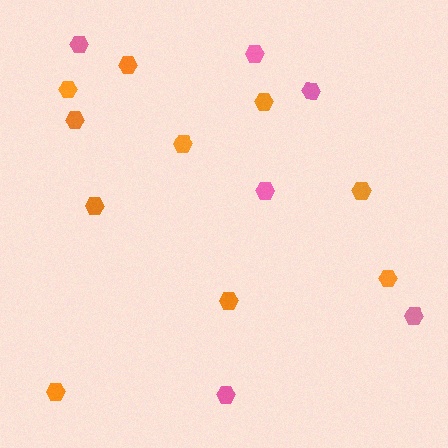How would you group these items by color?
There are 2 groups: one group of pink hexagons (6) and one group of orange hexagons (10).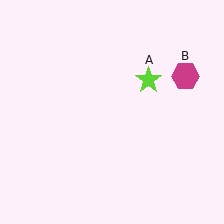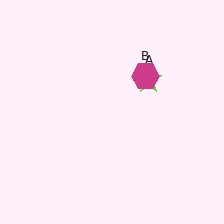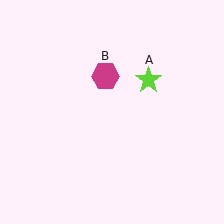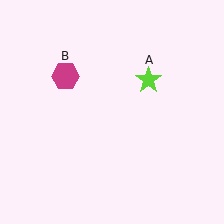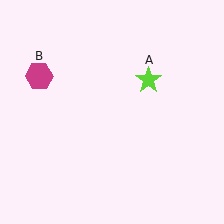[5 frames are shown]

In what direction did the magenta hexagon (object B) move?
The magenta hexagon (object B) moved left.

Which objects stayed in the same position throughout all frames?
Lime star (object A) remained stationary.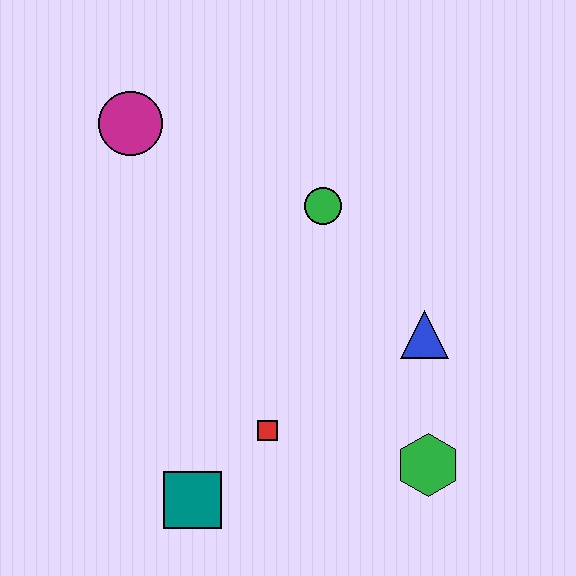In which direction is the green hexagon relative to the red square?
The green hexagon is to the right of the red square.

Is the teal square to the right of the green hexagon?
No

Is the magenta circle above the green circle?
Yes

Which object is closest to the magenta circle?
The green circle is closest to the magenta circle.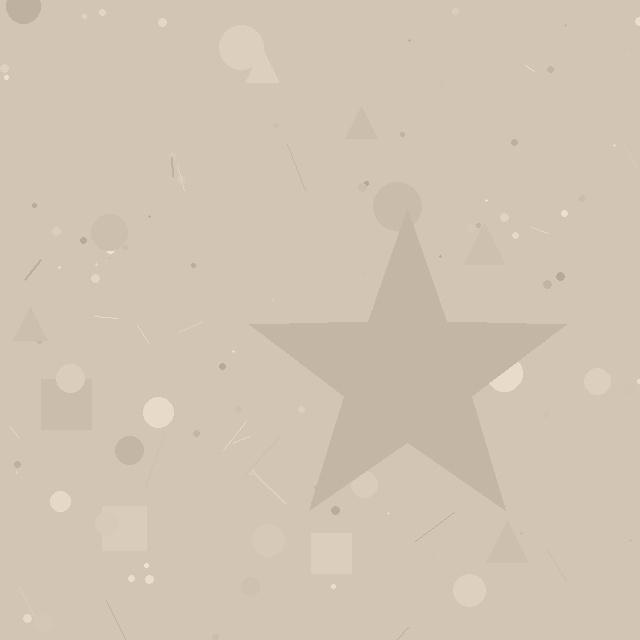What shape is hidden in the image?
A star is hidden in the image.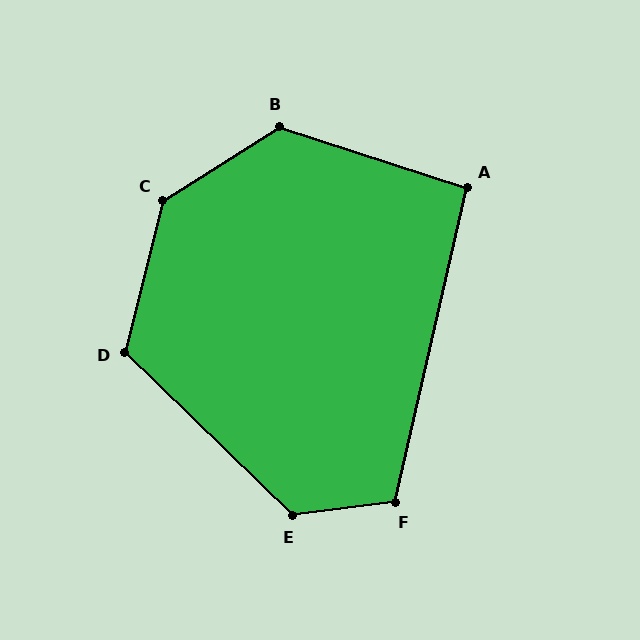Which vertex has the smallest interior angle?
A, at approximately 95 degrees.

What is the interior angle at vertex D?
Approximately 120 degrees (obtuse).